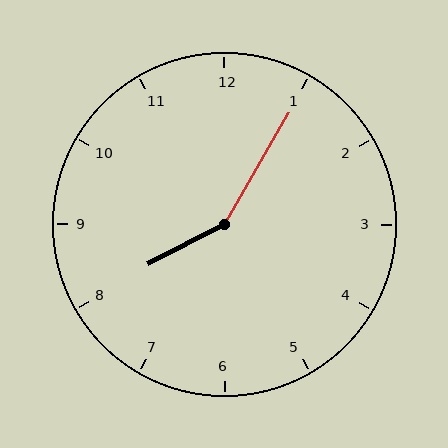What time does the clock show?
8:05.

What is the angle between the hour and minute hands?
Approximately 148 degrees.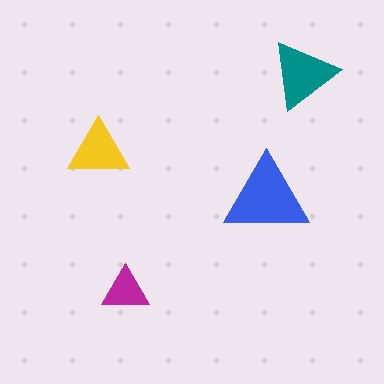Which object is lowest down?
The magenta triangle is bottommost.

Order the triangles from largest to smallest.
the blue one, the teal one, the yellow one, the magenta one.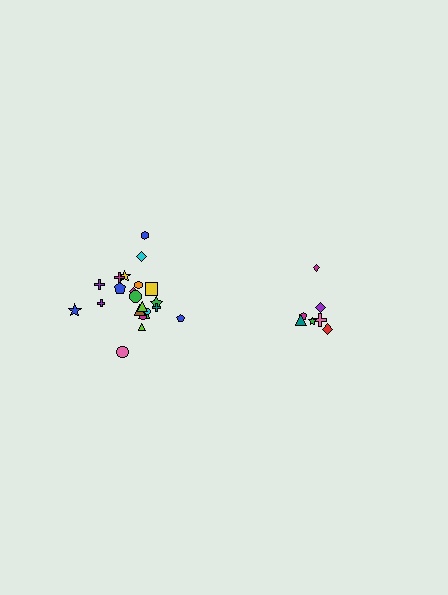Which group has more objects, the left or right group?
The left group.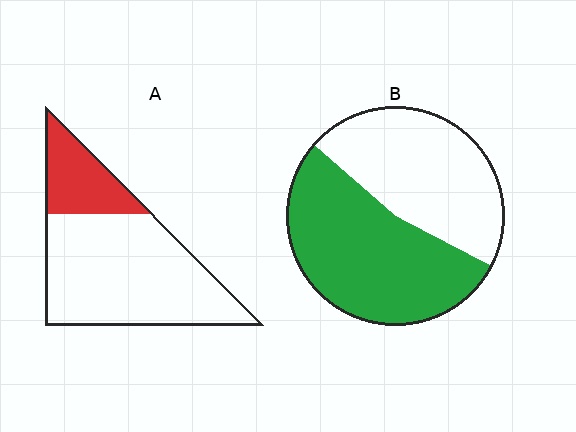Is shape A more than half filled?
No.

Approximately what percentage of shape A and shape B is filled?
A is approximately 25% and B is approximately 55%.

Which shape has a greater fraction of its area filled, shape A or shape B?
Shape B.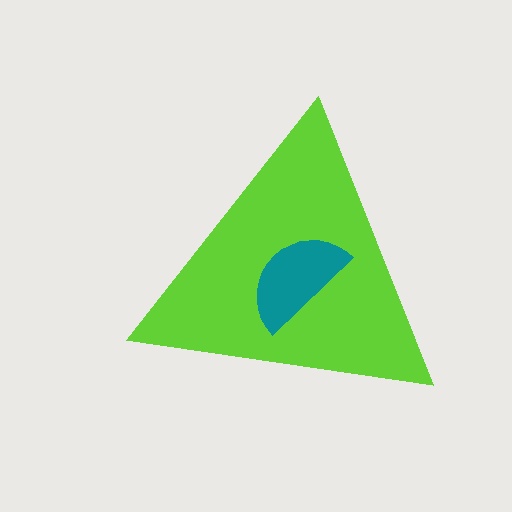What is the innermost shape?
The teal semicircle.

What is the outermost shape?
The lime triangle.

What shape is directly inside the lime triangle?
The teal semicircle.